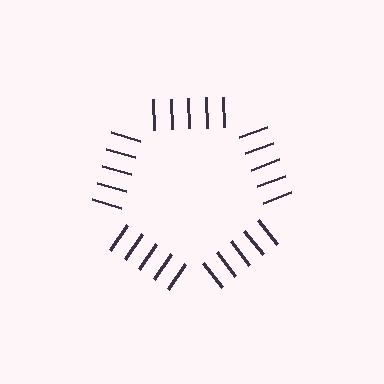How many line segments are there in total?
25 — 5 along each of the 5 edges.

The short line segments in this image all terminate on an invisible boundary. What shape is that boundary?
An illusory pentagon — the line segments terminate on its edges but no continuous stroke is drawn.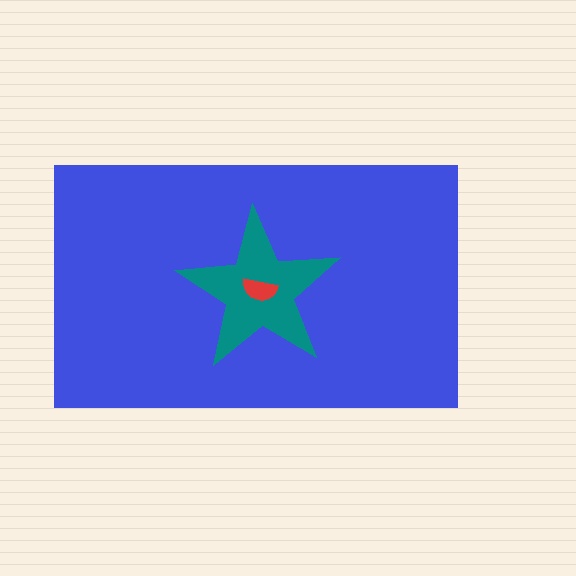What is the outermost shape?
The blue rectangle.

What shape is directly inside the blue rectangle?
The teal star.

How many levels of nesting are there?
3.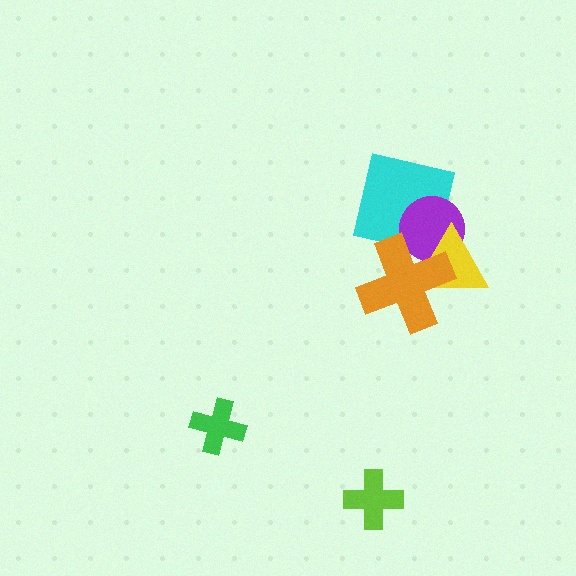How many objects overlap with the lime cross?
0 objects overlap with the lime cross.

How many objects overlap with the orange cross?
3 objects overlap with the orange cross.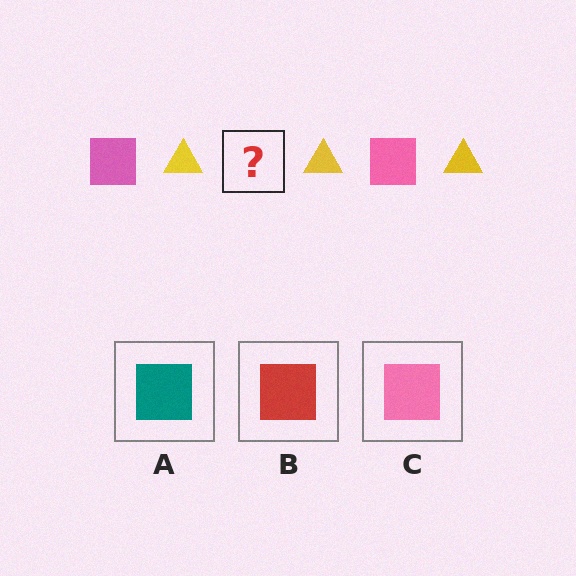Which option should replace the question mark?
Option C.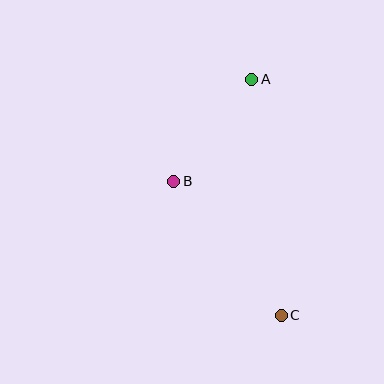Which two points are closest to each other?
Points A and B are closest to each other.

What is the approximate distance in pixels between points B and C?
The distance between B and C is approximately 172 pixels.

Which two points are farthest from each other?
Points A and C are farthest from each other.